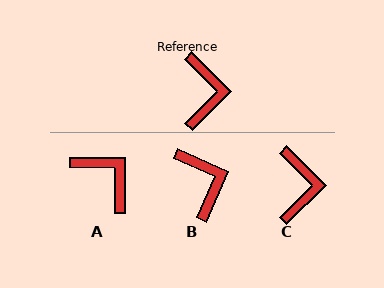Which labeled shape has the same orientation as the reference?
C.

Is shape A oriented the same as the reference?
No, it is off by about 45 degrees.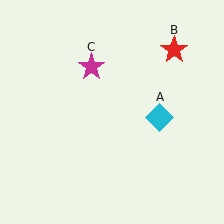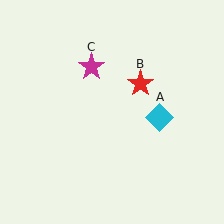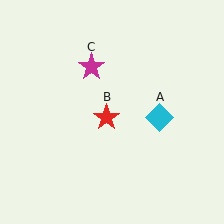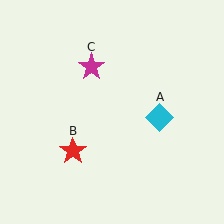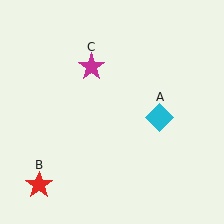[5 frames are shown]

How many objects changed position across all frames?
1 object changed position: red star (object B).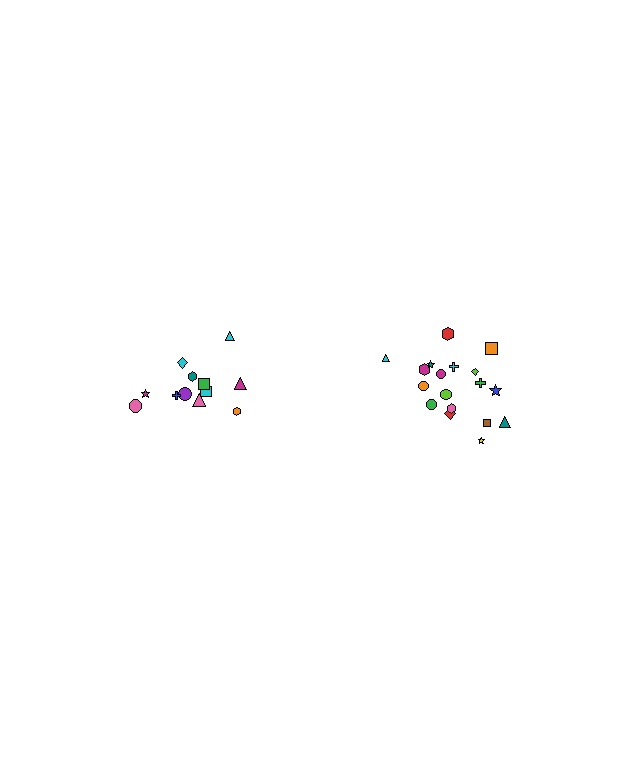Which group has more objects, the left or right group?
The right group.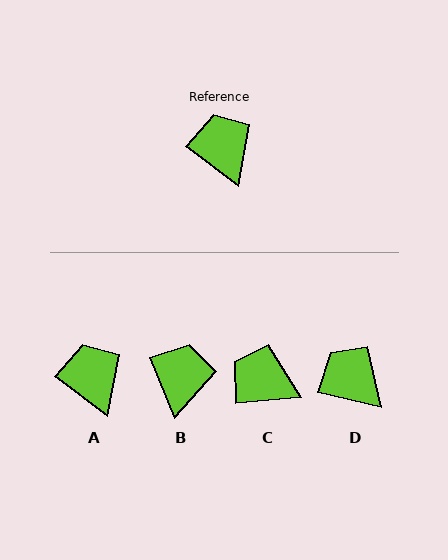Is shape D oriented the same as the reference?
No, it is off by about 23 degrees.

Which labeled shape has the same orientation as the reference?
A.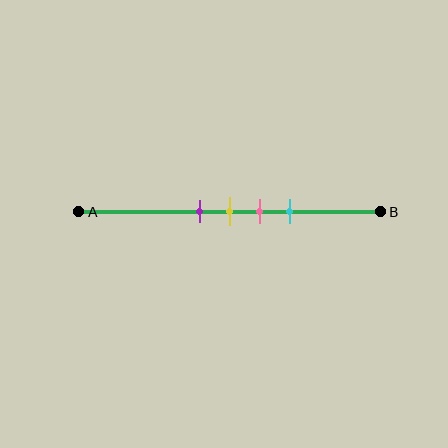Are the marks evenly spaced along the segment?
Yes, the marks are approximately evenly spaced.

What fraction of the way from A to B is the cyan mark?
The cyan mark is approximately 70% (0.7) of the way from A to B.